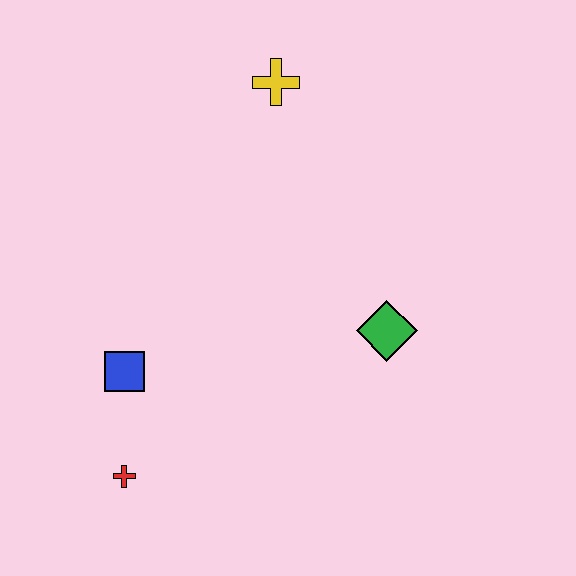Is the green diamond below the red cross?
No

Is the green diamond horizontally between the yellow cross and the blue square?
No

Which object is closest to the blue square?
The red cross is closest to the blue square.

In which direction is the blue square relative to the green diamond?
The blue square is to the left of the green diamond.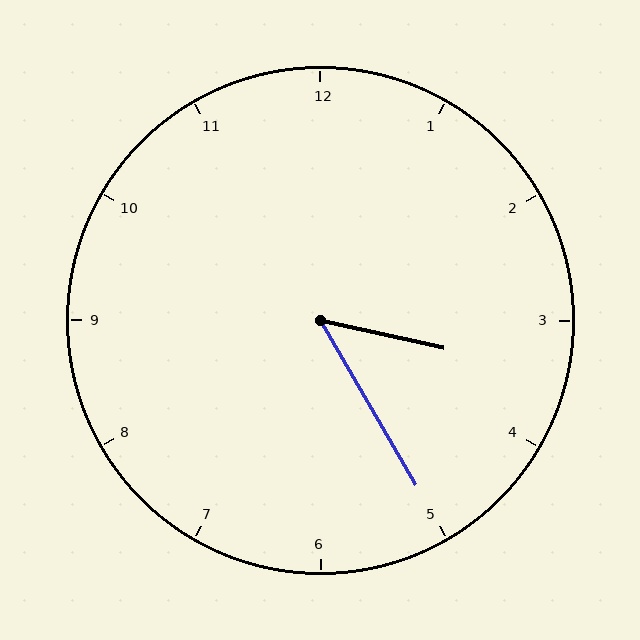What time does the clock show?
3:25.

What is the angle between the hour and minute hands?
Approximately 48 degrees.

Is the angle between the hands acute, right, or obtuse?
It is acute.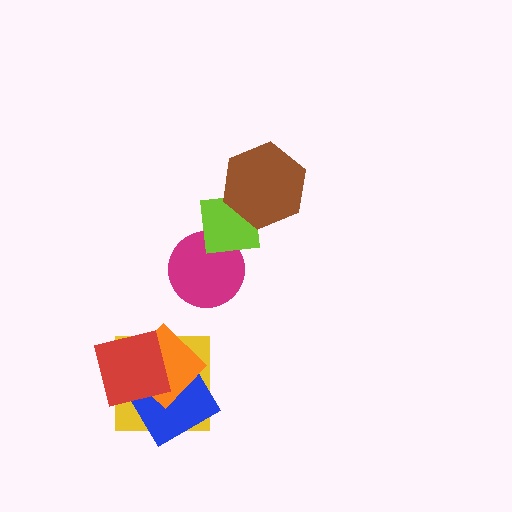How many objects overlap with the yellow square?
3 objects overlap with the yellow square.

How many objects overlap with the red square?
3 objects overlap with the red square.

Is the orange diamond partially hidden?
Yes, it is partially covered by another shape.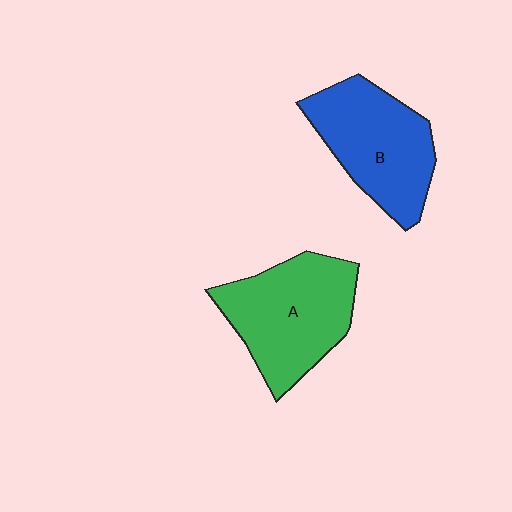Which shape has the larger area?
Shape A (green).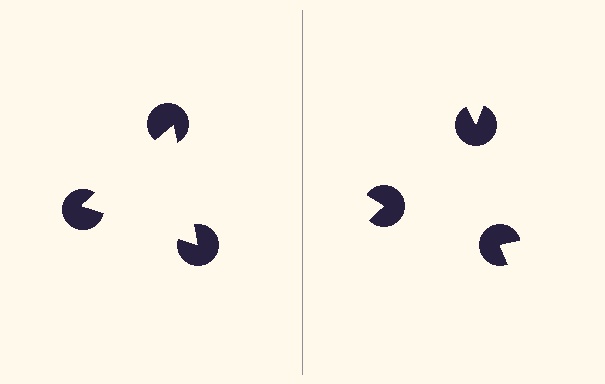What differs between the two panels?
The pac-man discs are positioned identically on both sides; only the wedge orientations differ. On the left they align to a triangle; on the right they are misaligned.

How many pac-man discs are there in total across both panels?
6 — 3 on each side.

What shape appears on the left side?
An illusory triangle.